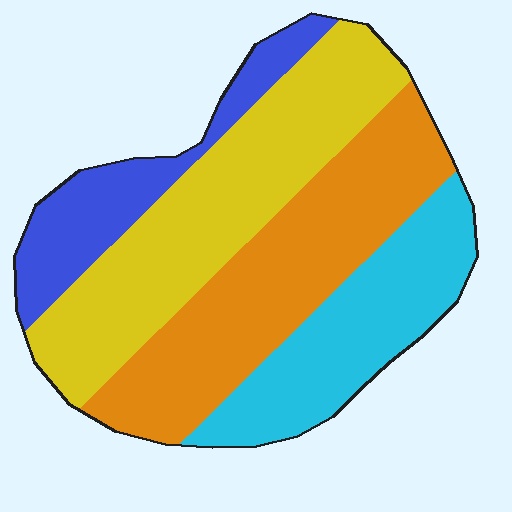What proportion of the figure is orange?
Orange covers 31% of the figure.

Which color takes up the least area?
Blue, at roughly 15%.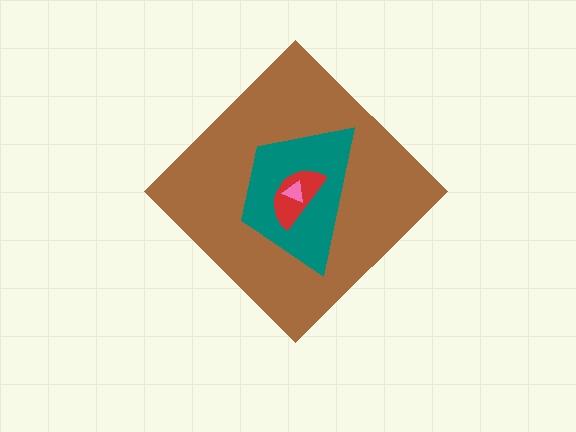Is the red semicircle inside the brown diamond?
Yes.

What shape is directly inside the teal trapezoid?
The red semicircle.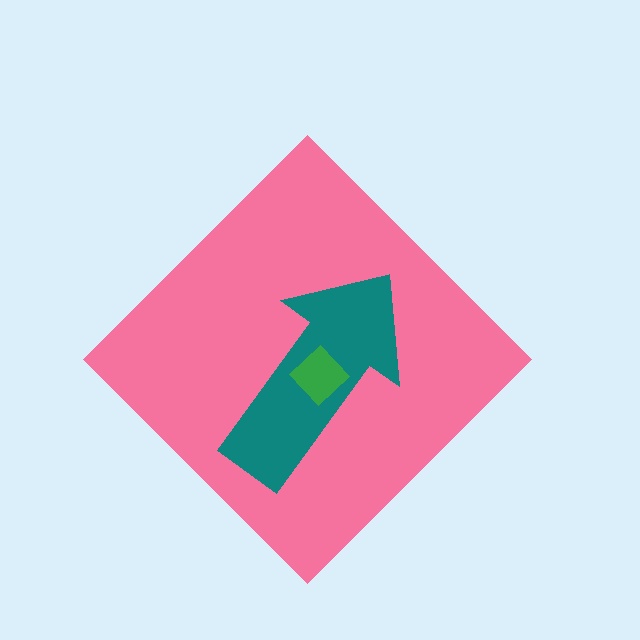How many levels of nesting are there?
3.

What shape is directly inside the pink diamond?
The teal arrow.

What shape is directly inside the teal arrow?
The green diamond.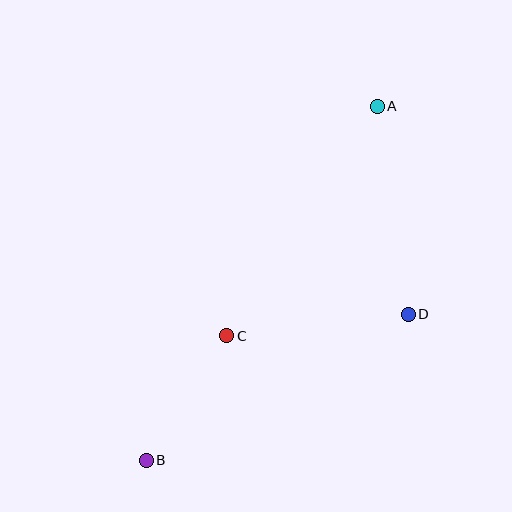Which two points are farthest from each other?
Points A and B are farthest from each other.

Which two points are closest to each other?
Points B and C are closest to each other.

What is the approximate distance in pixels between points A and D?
The distance between A and D is approximately 211 pixels.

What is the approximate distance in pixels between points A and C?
The distance between A and C is approximately 274 pixels.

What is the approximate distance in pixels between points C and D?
The distance between C and D is approximately 183 pixels.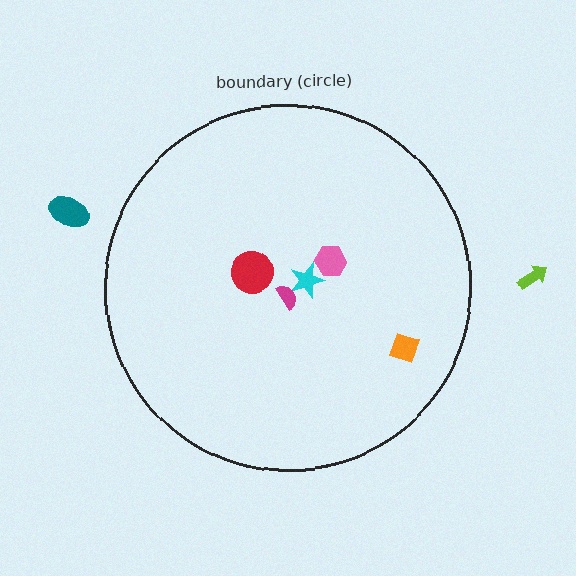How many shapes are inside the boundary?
5 inside, 2 outside.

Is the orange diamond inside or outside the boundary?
Inside.